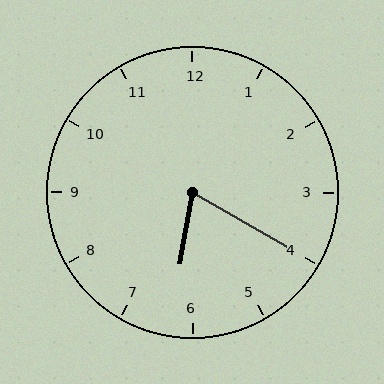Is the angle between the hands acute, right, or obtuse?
It is acute.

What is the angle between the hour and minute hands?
Approximately 70 degrees.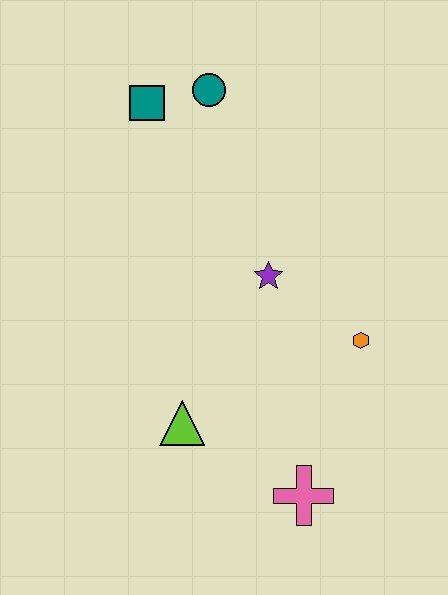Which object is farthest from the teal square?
The pink cross is farthest from the teal square.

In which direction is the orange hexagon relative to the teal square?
The orange hexagon is below the teal square.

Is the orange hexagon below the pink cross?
No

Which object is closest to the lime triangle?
The pink cross is closest to the lime triangle.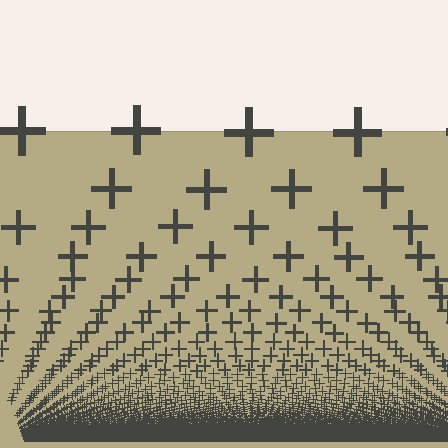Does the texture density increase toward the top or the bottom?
Density increases toward the bottom.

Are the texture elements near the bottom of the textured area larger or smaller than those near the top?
Smaller. The gradient is inverted — elements near the bottom are smaller and denser.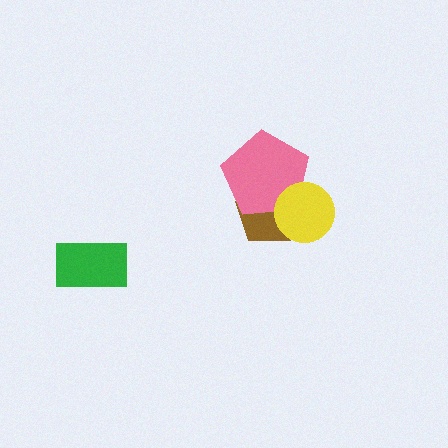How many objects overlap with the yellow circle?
2 objects overlap with the yellow circle.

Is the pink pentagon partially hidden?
Yes, it is partially covered by another shape.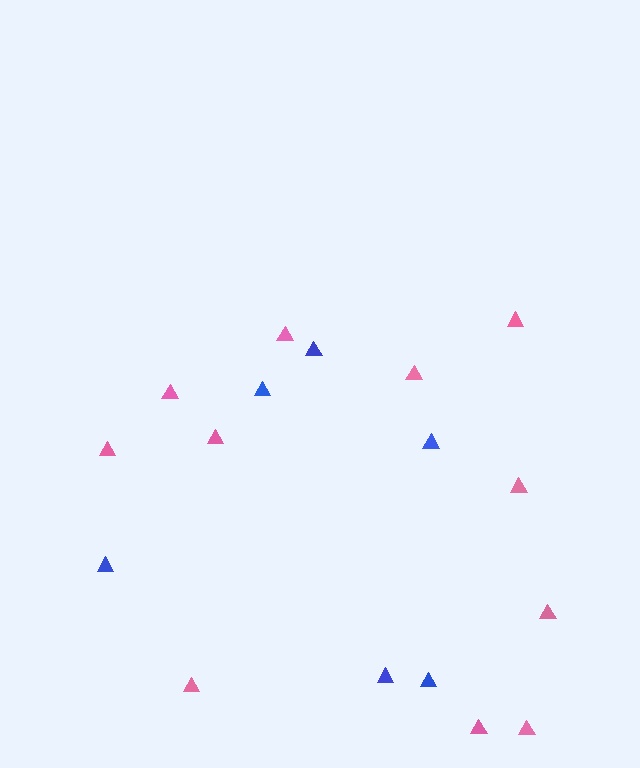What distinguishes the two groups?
There are 2 groups: one group of blue triangles (6) and one group of pink triangles (11).